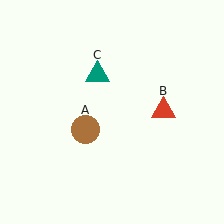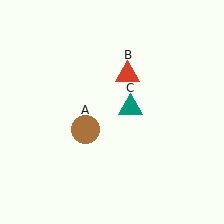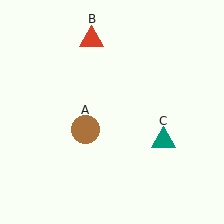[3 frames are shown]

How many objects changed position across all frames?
2 objects changed position: red triangle (object B), teal triangle (object C).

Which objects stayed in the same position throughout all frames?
Brown circle (object A) remained stationary.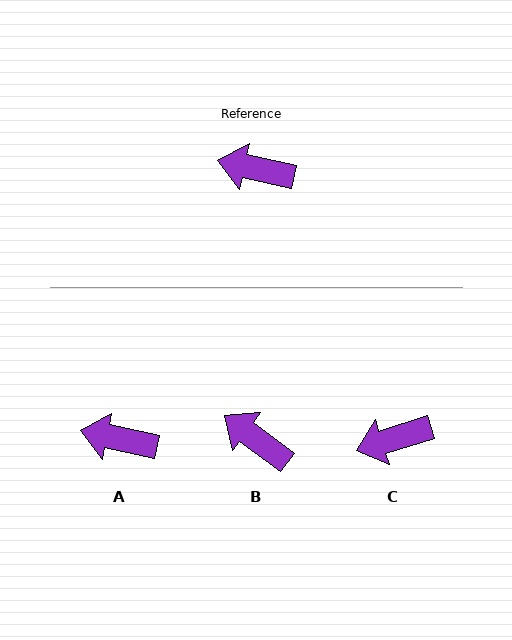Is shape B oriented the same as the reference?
No, it is off by about 25 degrees.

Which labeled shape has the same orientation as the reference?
A.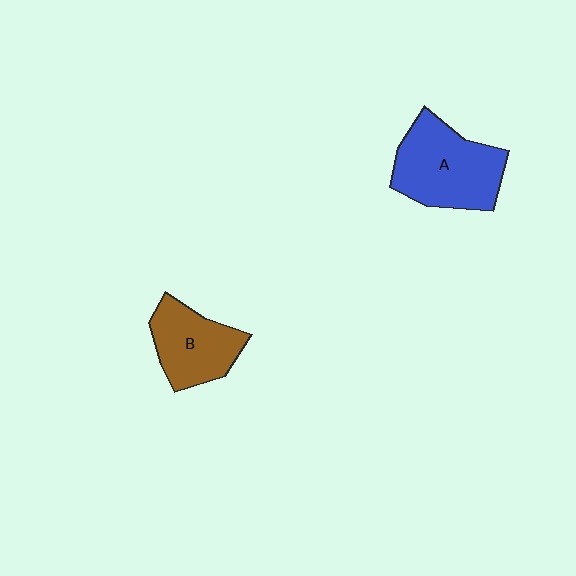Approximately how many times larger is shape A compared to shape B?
Approximately 1.4 times.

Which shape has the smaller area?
Shape B (brown).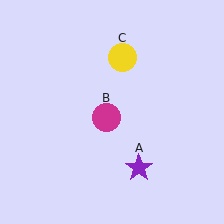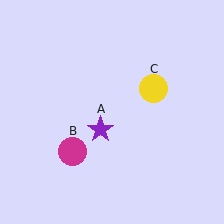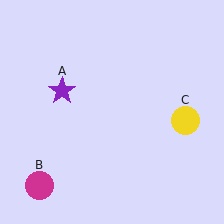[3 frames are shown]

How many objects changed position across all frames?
3 objects changed position: purple star (object A), magenta circle (object B), yellow circle (object C).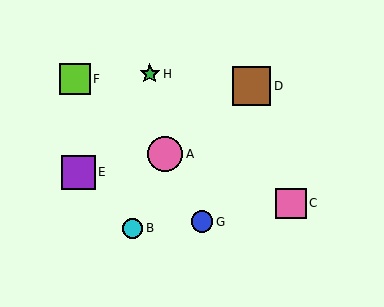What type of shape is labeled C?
Shape C is a pink square.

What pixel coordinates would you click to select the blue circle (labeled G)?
Click at (202, 222) to select the blue circle G.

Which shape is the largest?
The brown square (labeled D) is the largest.